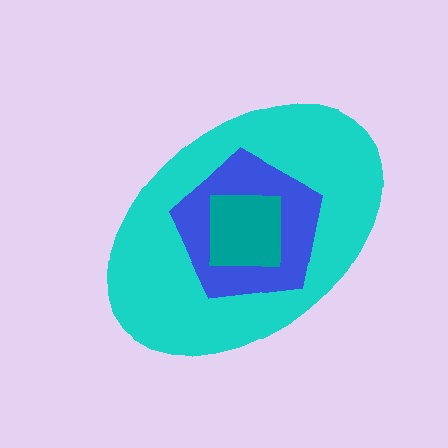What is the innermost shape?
The teal square.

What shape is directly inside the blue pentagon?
The teal square.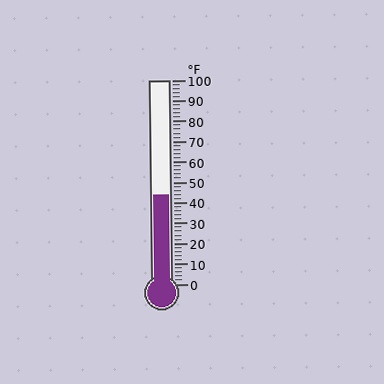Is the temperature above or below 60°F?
The temperature is below 60°F.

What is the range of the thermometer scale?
The thermometer scale ranges from 0°F to 100°F.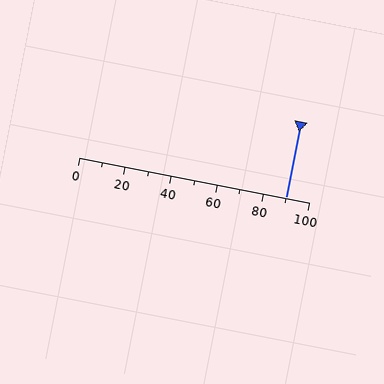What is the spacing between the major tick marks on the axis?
The major ticks are spaced 20 apart.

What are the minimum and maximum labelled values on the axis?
The axis runs from 0 to 100.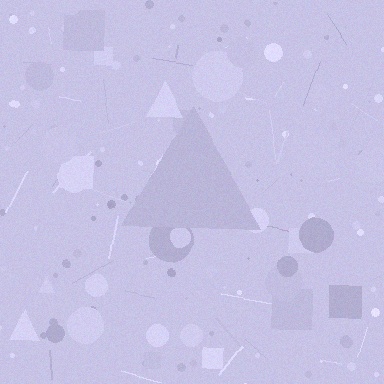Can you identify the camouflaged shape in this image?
The camouflaged shape is a triangle.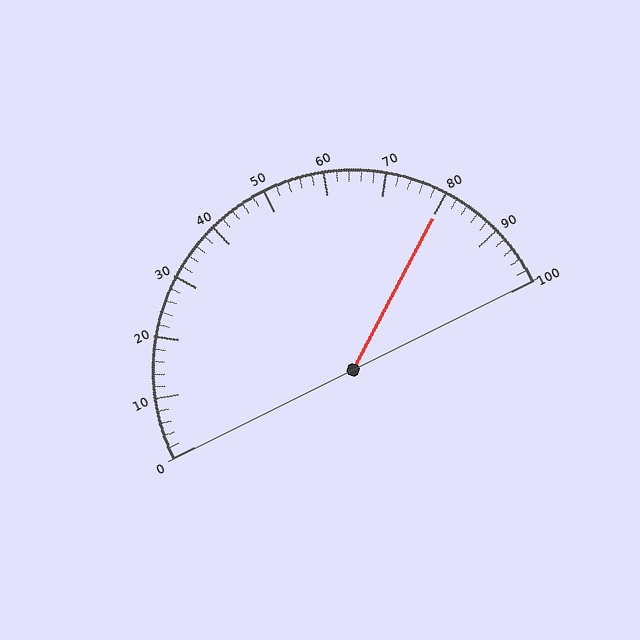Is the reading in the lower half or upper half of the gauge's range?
The reading is in the upper half of the range (0 to 100).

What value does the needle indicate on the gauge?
The needle indicates approximately 80.